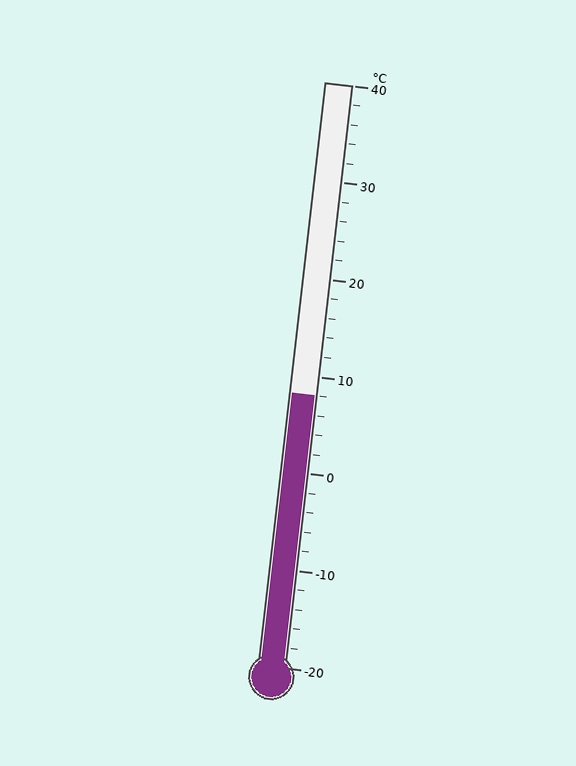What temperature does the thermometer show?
The thermometer shows approximately 8°C.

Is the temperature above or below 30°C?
The temperature is below 30°C.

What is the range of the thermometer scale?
The thermometer scale ranges from -20°C to 40°C.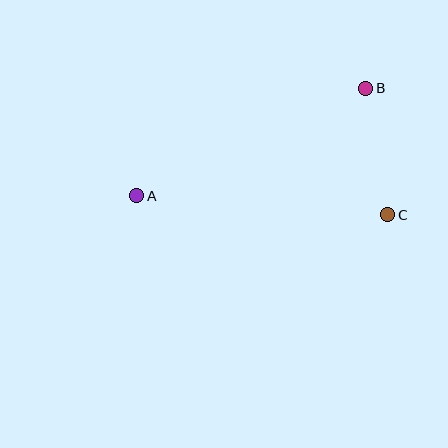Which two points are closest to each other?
Points B and C are closest to each other.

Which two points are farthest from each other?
Points A and B are farthest from each other.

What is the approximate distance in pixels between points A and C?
The distance between A and C is approximately 251 pixels.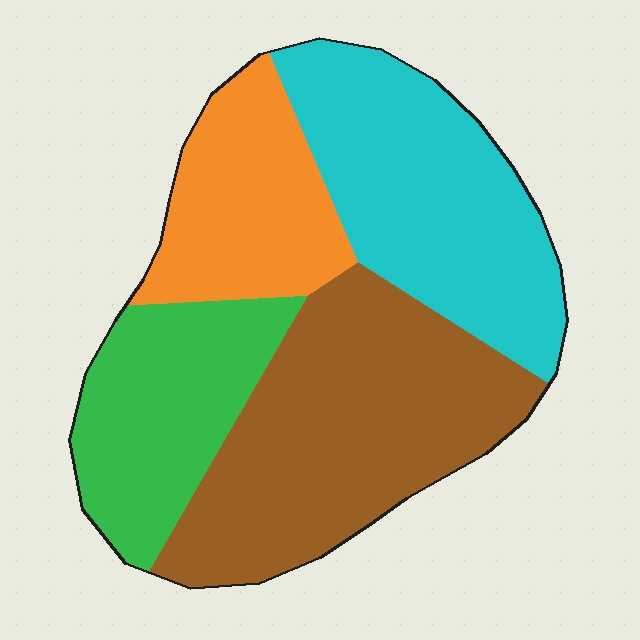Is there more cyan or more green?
Cyan.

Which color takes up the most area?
Brown, at roughly 35%.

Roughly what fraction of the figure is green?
Green takes up about one fifth (1/5) of the figure.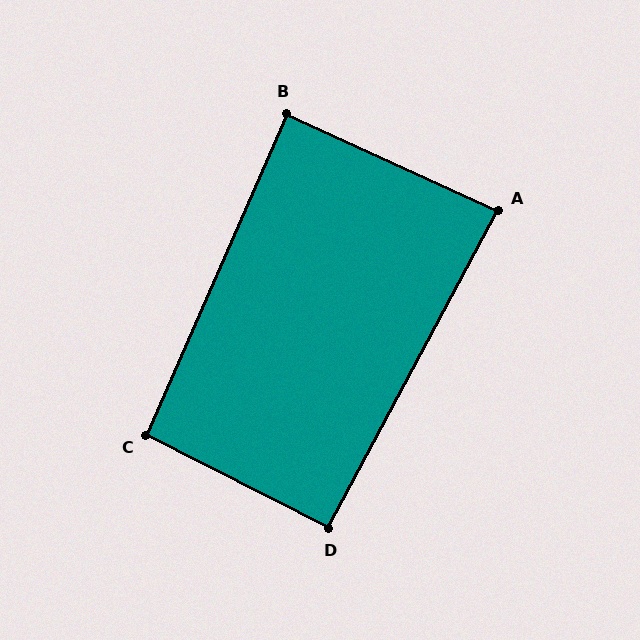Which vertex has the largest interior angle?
C, at approximately 93 degrees.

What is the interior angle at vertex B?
Approximately 89 degrees (approximately right).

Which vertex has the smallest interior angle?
A, at approximately 87 degrees.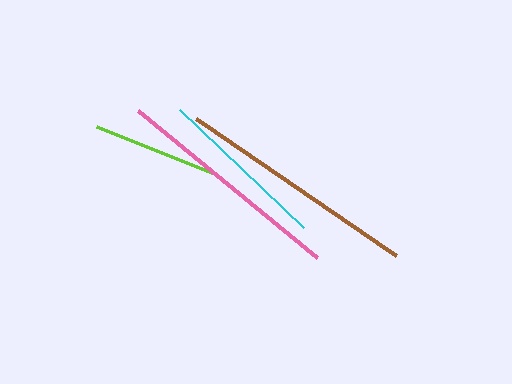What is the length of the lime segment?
The lime segment is approximately 129 pixels long.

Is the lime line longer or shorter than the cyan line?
The cyan line is longer than the lime line.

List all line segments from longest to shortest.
From longest to shortest: brown, pink, cyan, lime.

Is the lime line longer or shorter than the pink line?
The pink line is longer than the lime line.